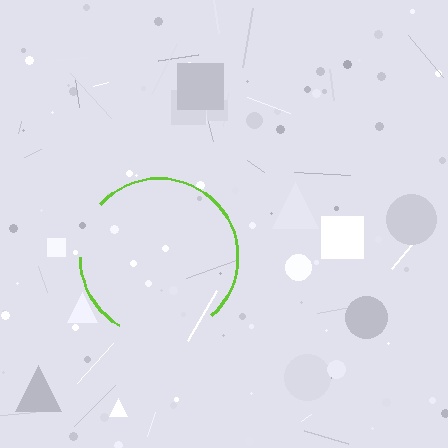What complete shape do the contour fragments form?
The contour fragments form a circle.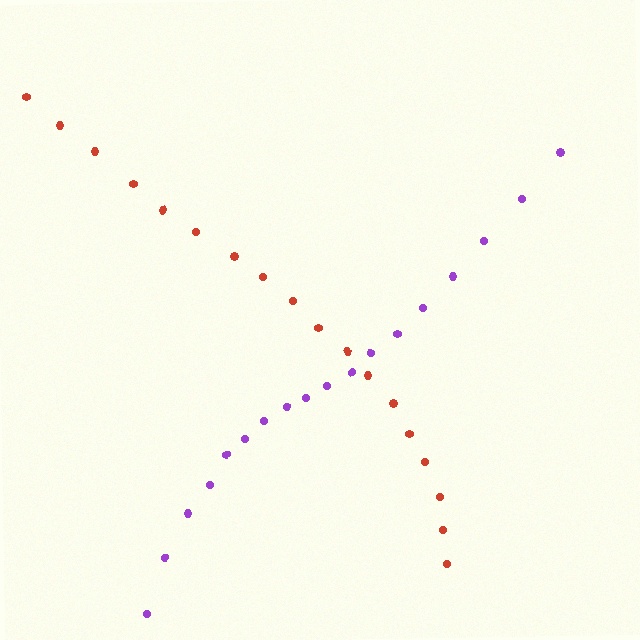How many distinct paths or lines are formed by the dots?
There are 2 distinct paths.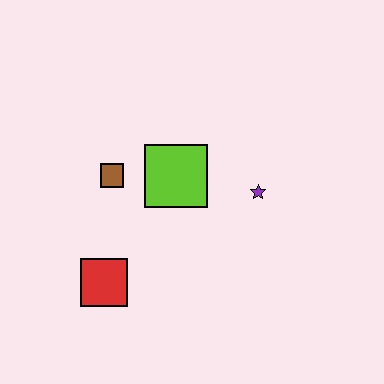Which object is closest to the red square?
The brown square is closest to the red square.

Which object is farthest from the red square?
The purple star is farthest from the red square.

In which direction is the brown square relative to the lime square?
The brown square is to the left of the lime square.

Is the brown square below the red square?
No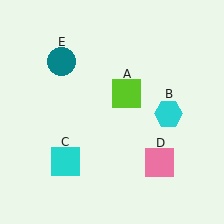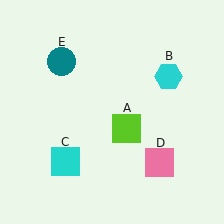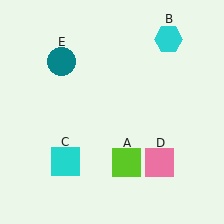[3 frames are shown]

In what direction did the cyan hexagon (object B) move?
The cyan hexagon (object B) moved up.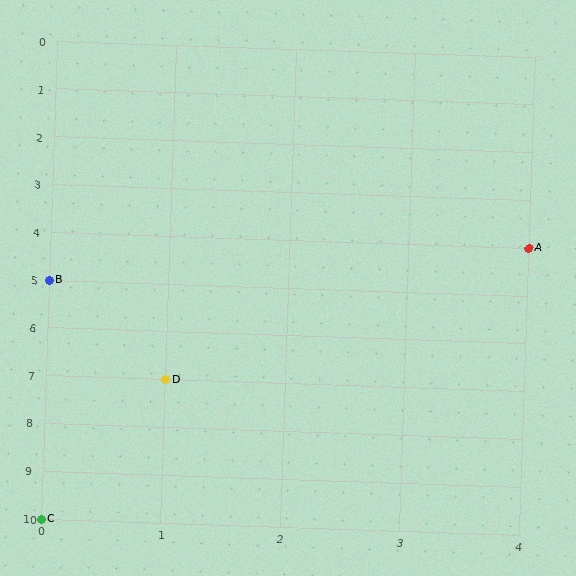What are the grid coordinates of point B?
Point B is at grid coordinates (0, 5).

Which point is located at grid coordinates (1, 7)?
Point D is at (1, 7).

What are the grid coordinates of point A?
Point A is at grid coordinates (4, 4).